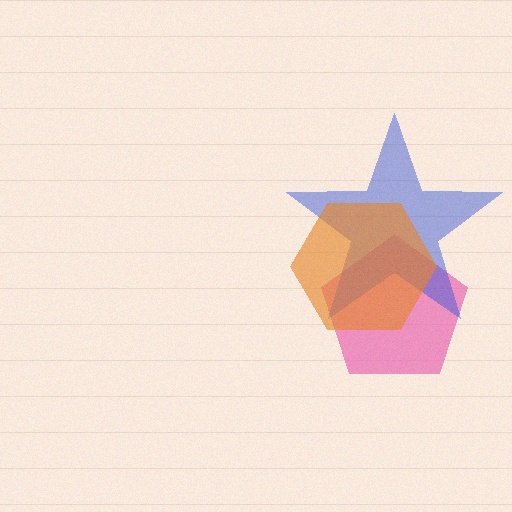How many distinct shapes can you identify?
There are 3 distinct shapes: a pink pentagon, a blue star, an orange hexagon.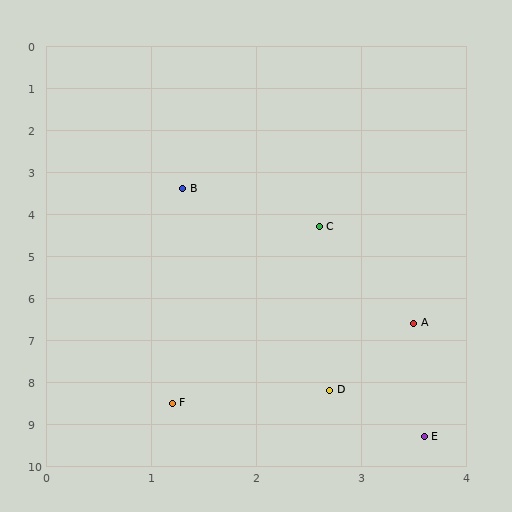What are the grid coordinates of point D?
Point D is at approximately (2.7, 8.2).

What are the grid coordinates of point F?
Point F is at approximately (1.2, 8.5).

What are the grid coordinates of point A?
Point A is at approximately (3.5, 6.6).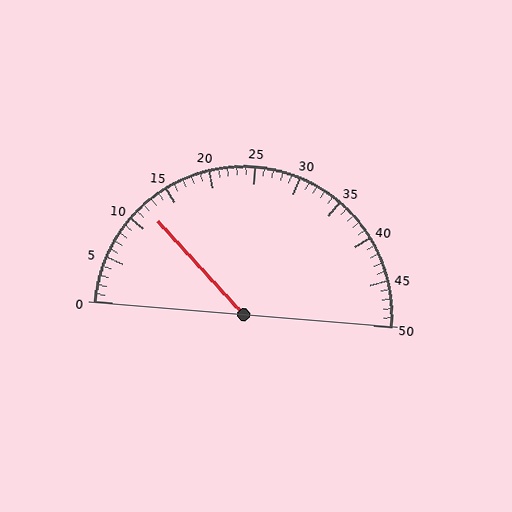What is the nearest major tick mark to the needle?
The nearest major tick mark is 10.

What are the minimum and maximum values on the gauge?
The gauge ranges from 0 to 50.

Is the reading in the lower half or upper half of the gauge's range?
The reading is in the lower half of the range (0 to 50).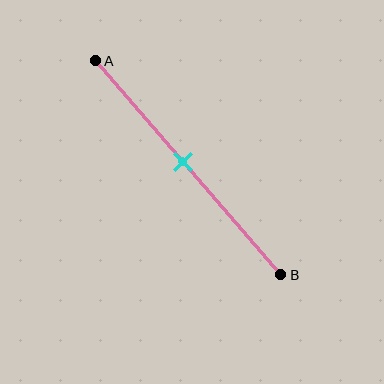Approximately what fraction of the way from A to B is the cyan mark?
The cyan mark is approximately 45% of the way from A to B.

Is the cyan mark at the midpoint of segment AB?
Yes, the mark is approximately at the midpoint.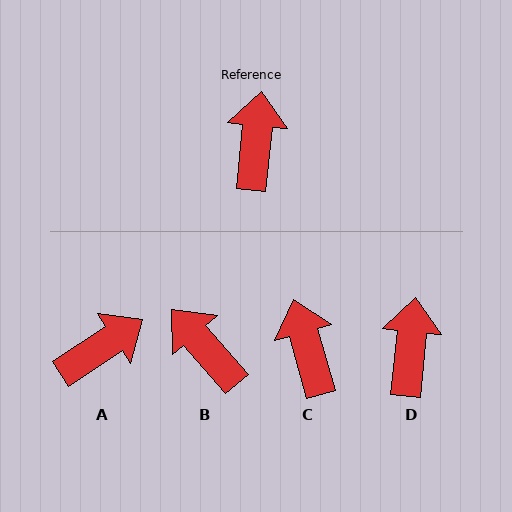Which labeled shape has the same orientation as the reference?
D.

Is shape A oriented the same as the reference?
No, it is off by about 50 degrees.